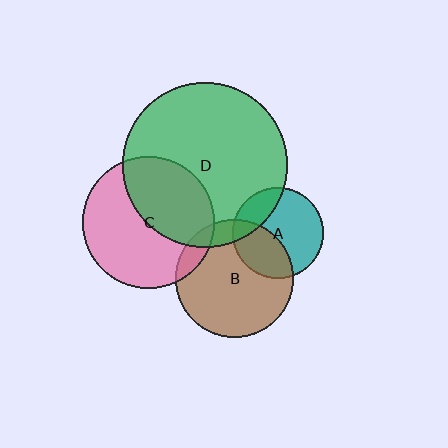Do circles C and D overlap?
Yes.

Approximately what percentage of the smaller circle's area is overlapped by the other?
Approximately 45%.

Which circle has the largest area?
Circle D (green).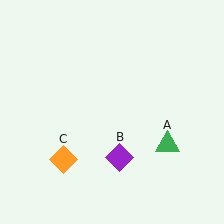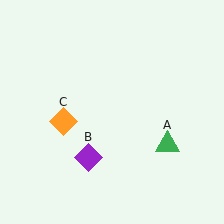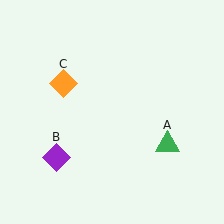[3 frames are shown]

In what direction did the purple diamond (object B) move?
The purple diamond (object B) moved left.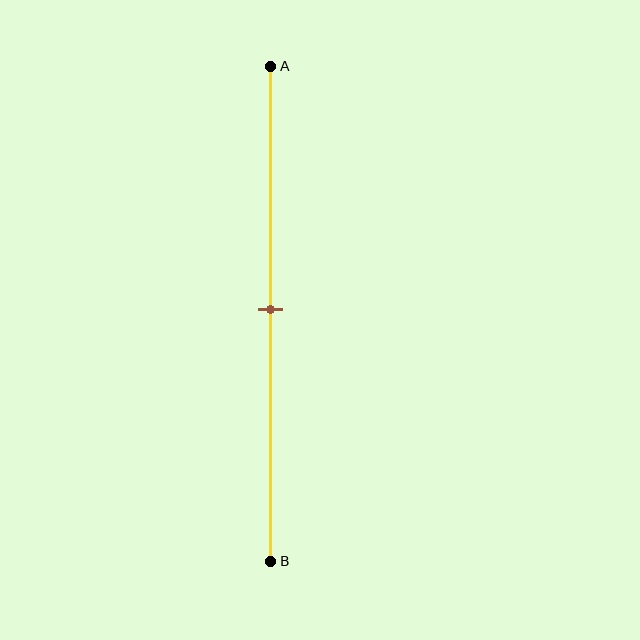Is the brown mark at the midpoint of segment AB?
Yes, the mark is approximately at the midpoint.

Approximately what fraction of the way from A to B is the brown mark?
The brown mark is approximately 50% of the way from A to B.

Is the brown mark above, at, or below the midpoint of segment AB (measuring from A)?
The brown mark is approximately at the midpoint of segment AB.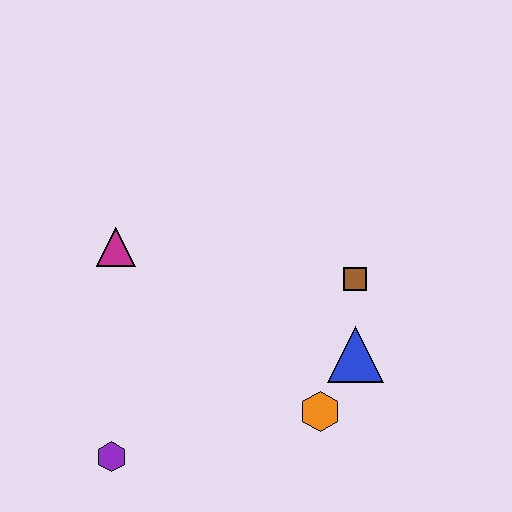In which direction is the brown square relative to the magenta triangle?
The brown square is to the right of the magenta triangle.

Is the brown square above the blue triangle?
Yes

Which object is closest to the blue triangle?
The orange hexagon is closest to the blue triangle.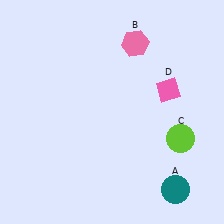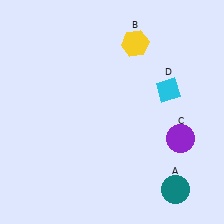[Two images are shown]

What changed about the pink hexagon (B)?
In Image 1, B is pink. In Image 2, it changed to yellow.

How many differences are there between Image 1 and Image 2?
There are 3 differences between the two images.